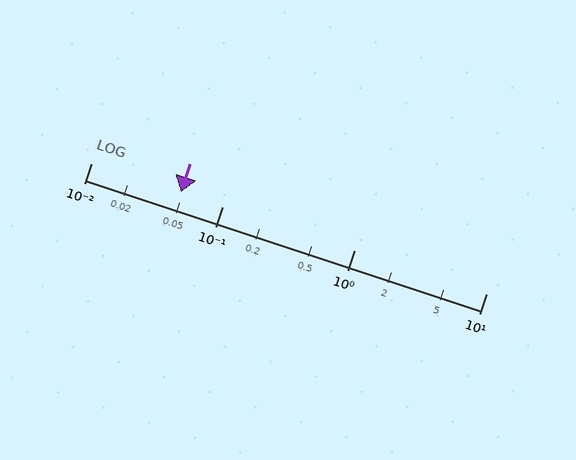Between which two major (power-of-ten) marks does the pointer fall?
The pointer is between 0.01 and 0.1.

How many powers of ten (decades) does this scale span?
The scale spans 3 decades, from 0.01 to 10.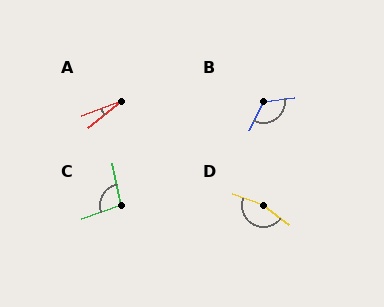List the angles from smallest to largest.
A (18°), C (98°), B (125°), D (162°).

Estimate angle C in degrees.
Approximately 98 degrees.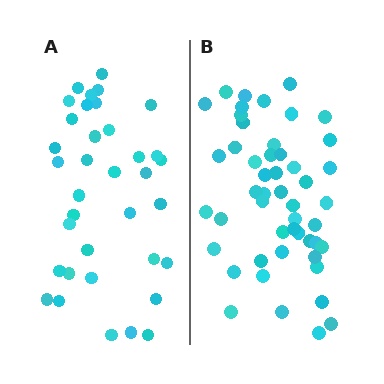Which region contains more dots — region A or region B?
Region B (the right region) has more dots.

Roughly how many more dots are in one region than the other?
Region B has approximately 15 more dots than region A.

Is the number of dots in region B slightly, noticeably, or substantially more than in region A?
Region B has noticeably more, but not dramatically so. The ratio is roughly 1.4 to 1.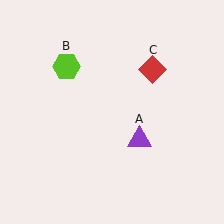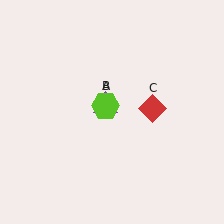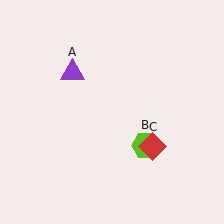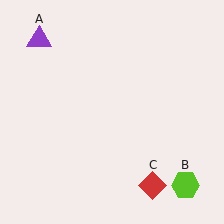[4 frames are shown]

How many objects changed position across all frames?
3 objects changed position: purple triangle (object A), lime hexagon (object B), red diamond (object C).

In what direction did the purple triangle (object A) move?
The purple triangle (object A) moved up and to the left.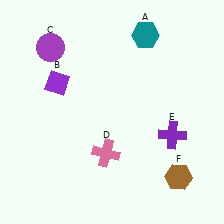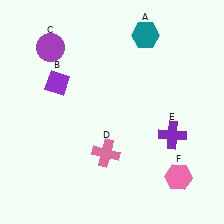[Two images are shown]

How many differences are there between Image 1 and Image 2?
There is 1 difference between the two images.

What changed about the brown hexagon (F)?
In Image 1, F is brown. In Image 2, it changed to pink.